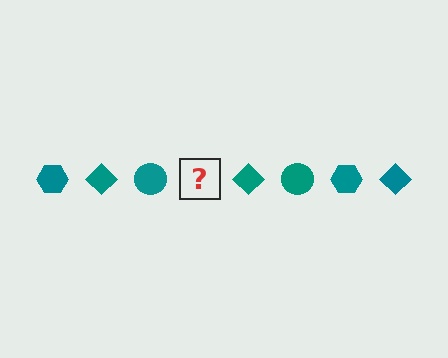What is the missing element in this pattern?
The missing element is a teal hexagon.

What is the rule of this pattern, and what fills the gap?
The rule is that the pattern cycles through hexagon, diamond, circle shapes in teal. The gap should be filled with a teal hexagon.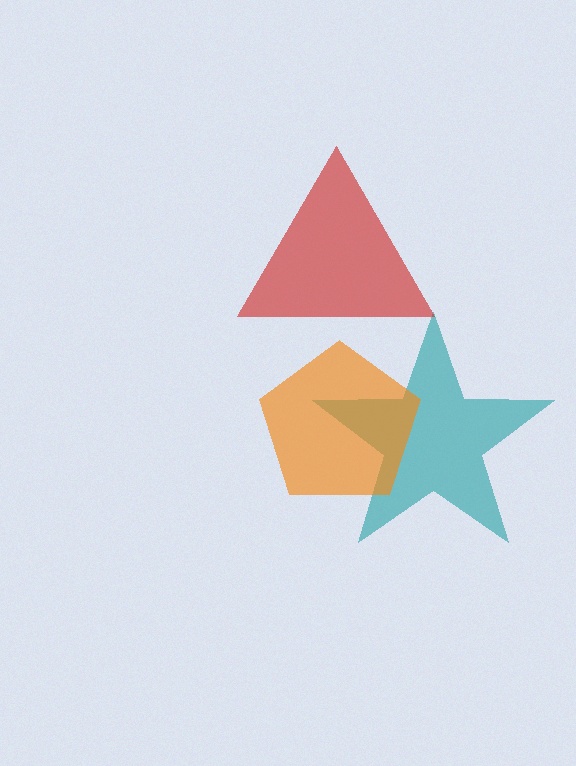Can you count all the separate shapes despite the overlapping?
Yes, there are 3 separate shapes.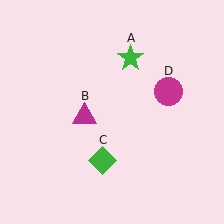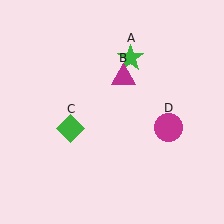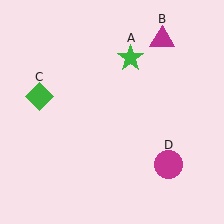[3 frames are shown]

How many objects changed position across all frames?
3 objects changed position: magenta triangle (object B), green diamond (object C), magenta circle (object D).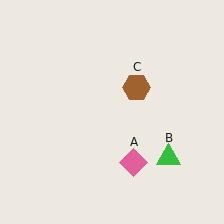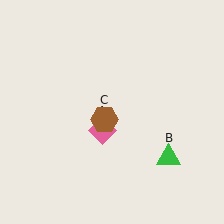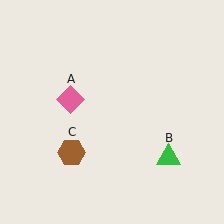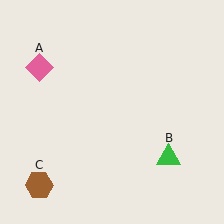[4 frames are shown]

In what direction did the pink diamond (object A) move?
The pink diamond (object A) moved up and to the left.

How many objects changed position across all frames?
2 objects changed position: pink diamond (object A), brown hexagon (object C).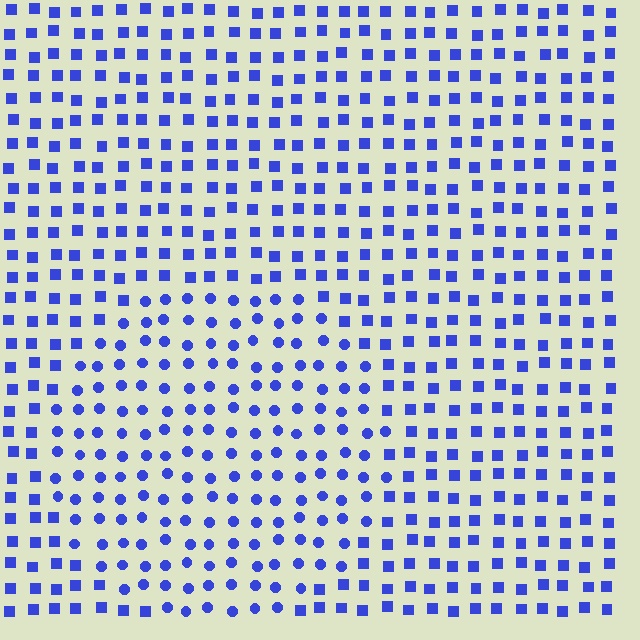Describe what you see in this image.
The image is filled with small blue elements arranged in a uniform grid. A circle-shaped region contains circles, while the surrounding area contains squares. The boundary is defined purely by the change in element shape.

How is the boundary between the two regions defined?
The boundary is defined by a change in element shape: circles inside vs. squares outside. All elements share the same color and spacing.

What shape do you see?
I see a circle.